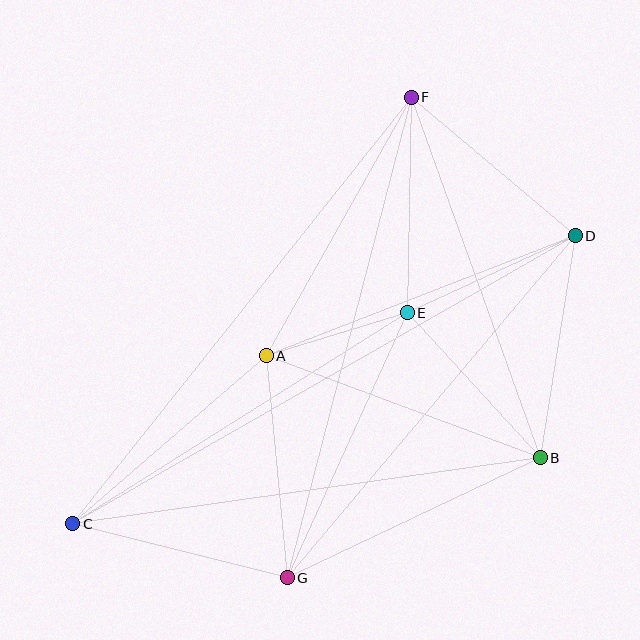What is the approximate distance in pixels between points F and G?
The distance between F and G is approximately 496 pixels.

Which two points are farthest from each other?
Points C and D are farthest from each other.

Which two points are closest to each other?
Points A and E are closest to each other.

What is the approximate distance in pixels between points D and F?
The distance between D and F is approximately 214 pixels.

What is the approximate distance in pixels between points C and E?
The distance between C and E is approximately 395 pixels.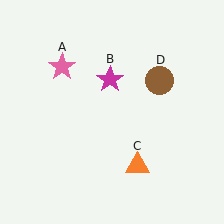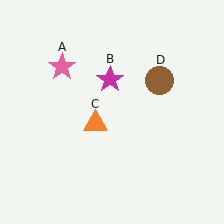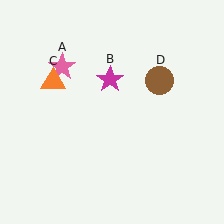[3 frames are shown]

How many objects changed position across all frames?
1 object changed position: orange triangle (object C).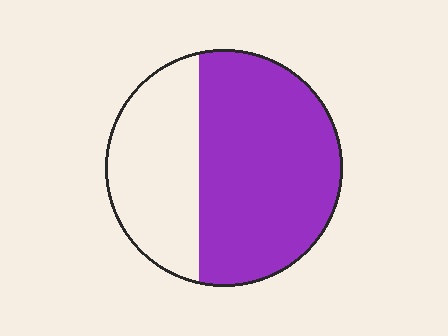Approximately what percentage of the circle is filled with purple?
Approximately 65%.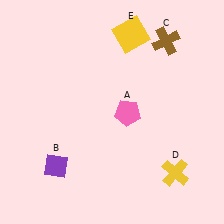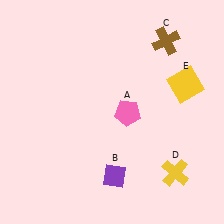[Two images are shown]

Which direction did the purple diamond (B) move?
The purple diamond (B) moved right.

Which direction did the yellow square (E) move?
The yellow square (E) moved right.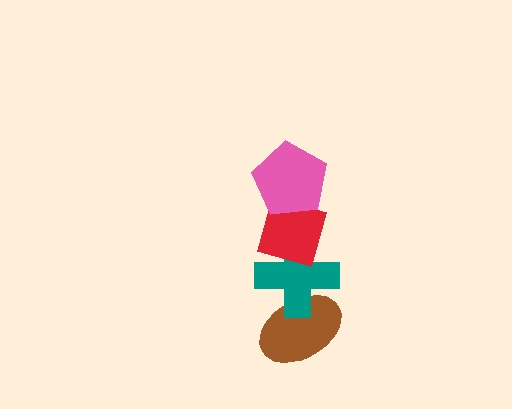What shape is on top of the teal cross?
The red diamond is on top of the teal cross.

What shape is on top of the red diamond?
The pink pentagon is on top of the red diamond.